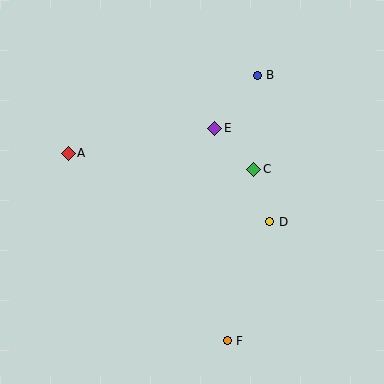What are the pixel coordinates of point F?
Point F is at (227, 341).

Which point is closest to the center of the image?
Point C at (254, 169) is closest to the center.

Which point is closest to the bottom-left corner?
Point F is closest to the bottom-left corner.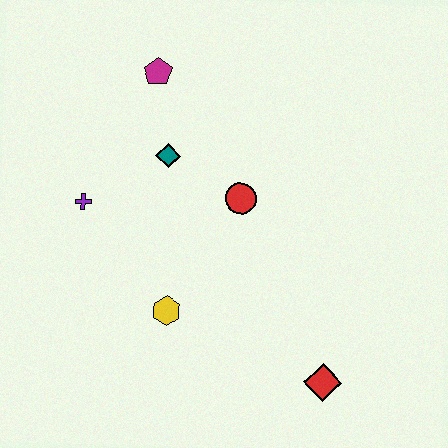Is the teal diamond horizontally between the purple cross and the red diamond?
Yes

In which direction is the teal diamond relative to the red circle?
The teal diamond is to the left of the red circle.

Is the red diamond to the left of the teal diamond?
No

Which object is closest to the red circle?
The teal diamond is closest to the red circle.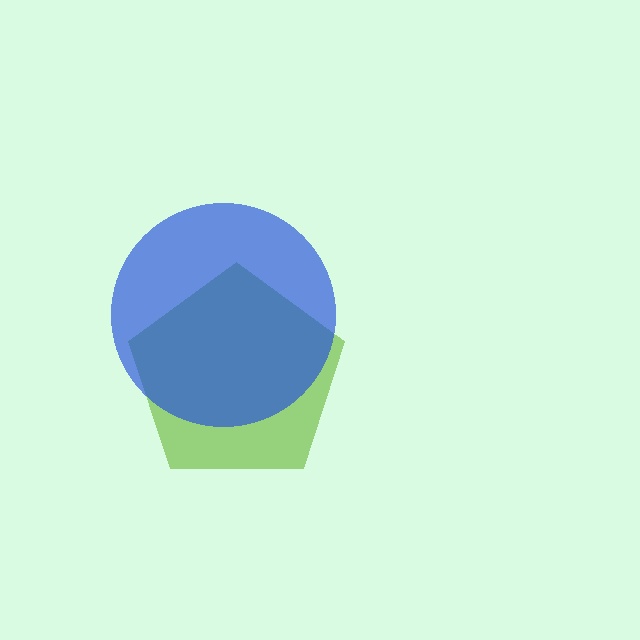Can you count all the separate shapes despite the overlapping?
Yes, there are 2 separate shapes.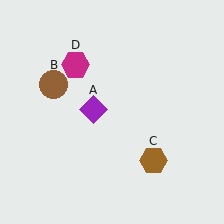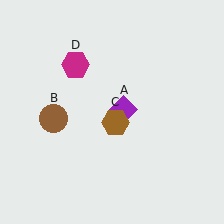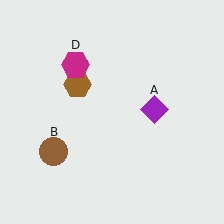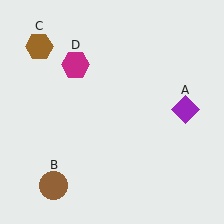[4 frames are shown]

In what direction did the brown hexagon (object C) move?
The brown hexagon (object C) moved up and to the left.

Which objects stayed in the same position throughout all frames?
Magenta hexagon (object D) remained stationary.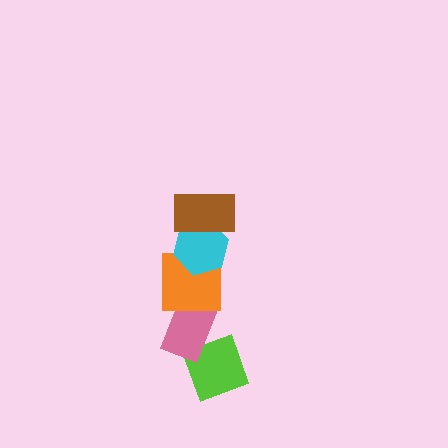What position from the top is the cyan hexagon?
The cyan hexagon is 2nd from the top.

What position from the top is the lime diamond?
The lime diamond is 5th from the top.